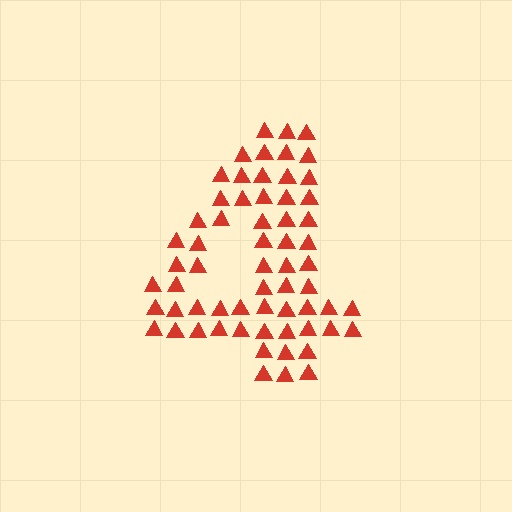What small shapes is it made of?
It is made of small triangles.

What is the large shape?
The large shape is the digit 4.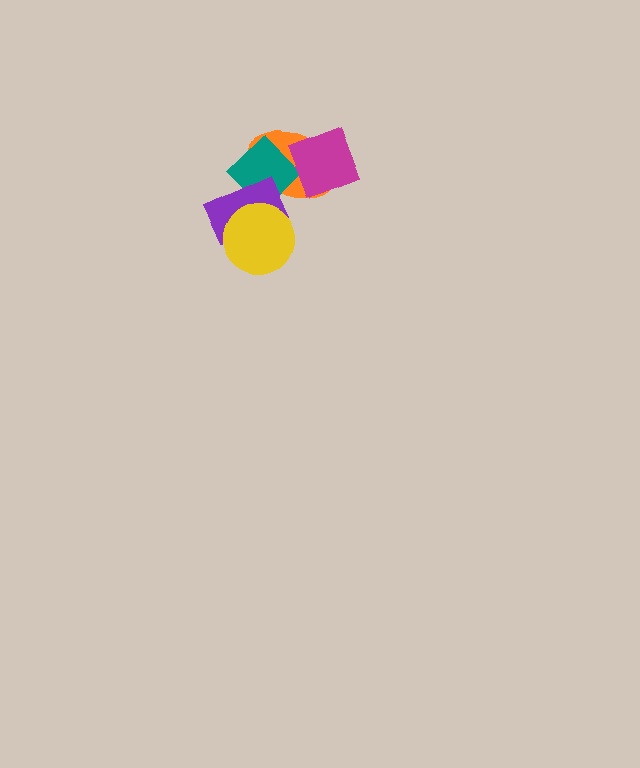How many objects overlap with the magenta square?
1 object overlaps with the magenta square.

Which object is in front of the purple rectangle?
The yellow circle is in front of the purple rectangle.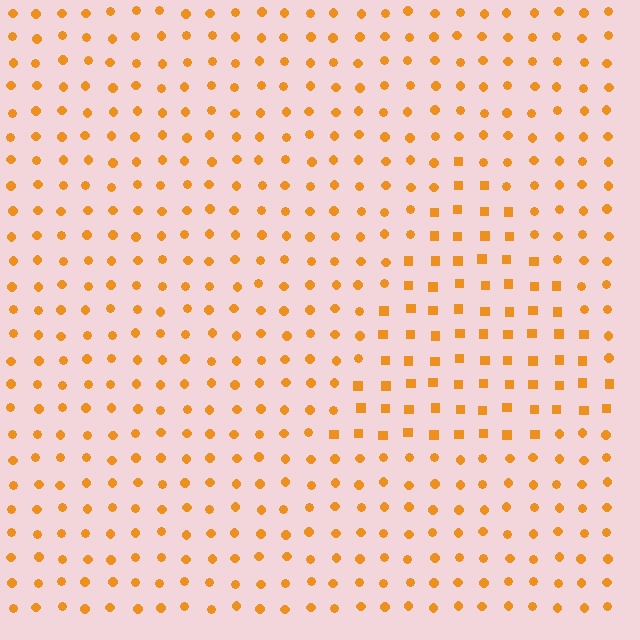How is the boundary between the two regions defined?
The boundary is defined by a change in element shape: squares inside vs. circles outside. All elements share the same color and spacing.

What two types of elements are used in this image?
The image uses squares inside the triangle region and circles outside it.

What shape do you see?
I see a triangle.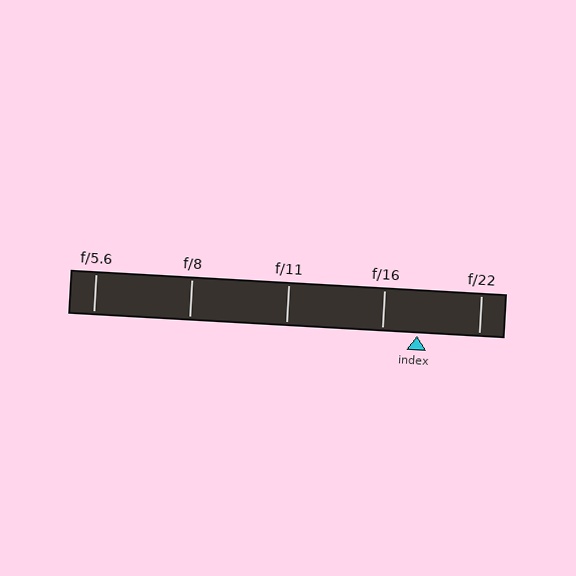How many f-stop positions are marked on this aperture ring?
There are 5 f-stop positions marked.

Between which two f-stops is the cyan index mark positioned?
The index mark is between f/16 and f/22.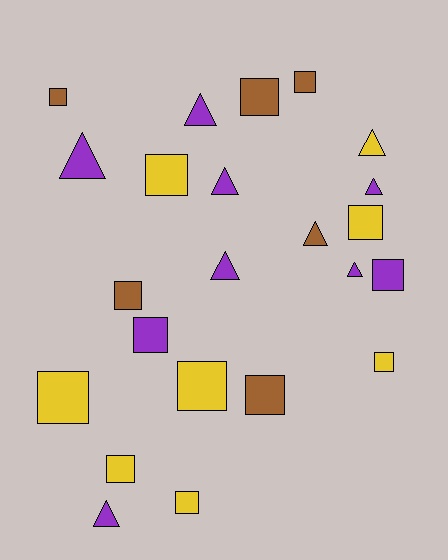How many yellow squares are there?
There are 7 yellow squares.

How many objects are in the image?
There are 23 objects.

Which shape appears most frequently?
Square, with 14 objects.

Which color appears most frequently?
Purple, with 9 objects.